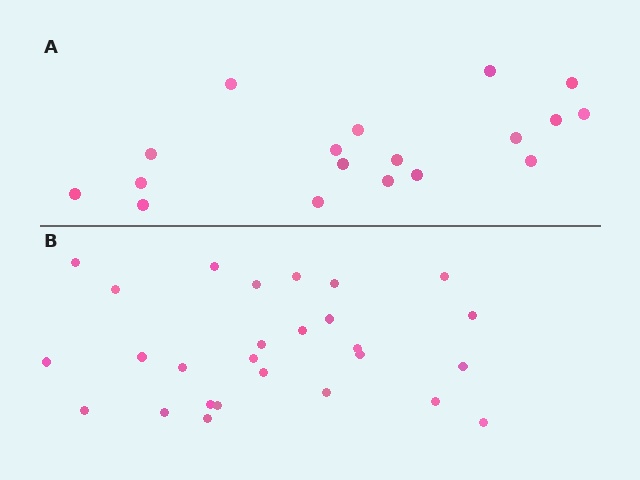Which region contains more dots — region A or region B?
Region B (the bottom region) has more dots.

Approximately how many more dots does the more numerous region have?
Region B has roughly 8 or so more dots than region A.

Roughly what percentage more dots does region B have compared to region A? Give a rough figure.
About 50% more.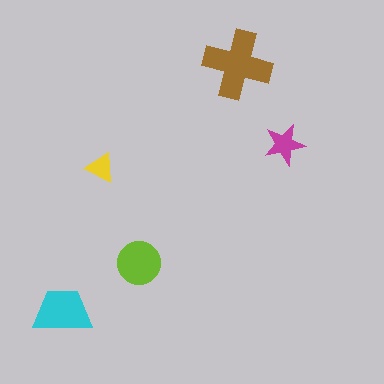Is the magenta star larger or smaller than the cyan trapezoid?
Smaller.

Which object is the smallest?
The yellow triangle.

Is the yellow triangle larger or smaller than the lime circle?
Smaller.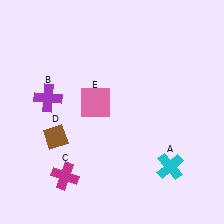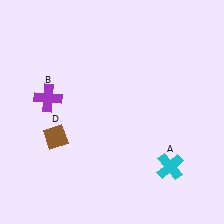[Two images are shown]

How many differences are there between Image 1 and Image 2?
There are 2 differences between the two images.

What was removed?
The pink square (E), the magenta cross (C) were removed in Image 2.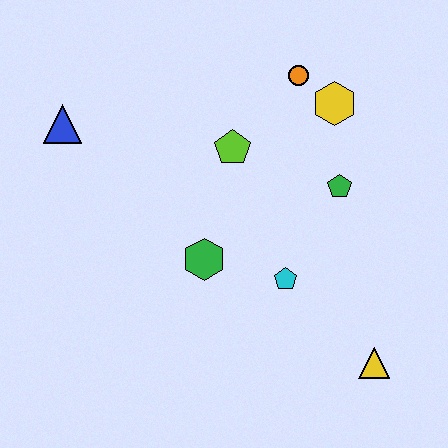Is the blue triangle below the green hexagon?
No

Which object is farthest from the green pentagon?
The blue triangle is farthest from the green pentagon.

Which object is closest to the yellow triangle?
The cyan pentagon is closest to the yellow triangle.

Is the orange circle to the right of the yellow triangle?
No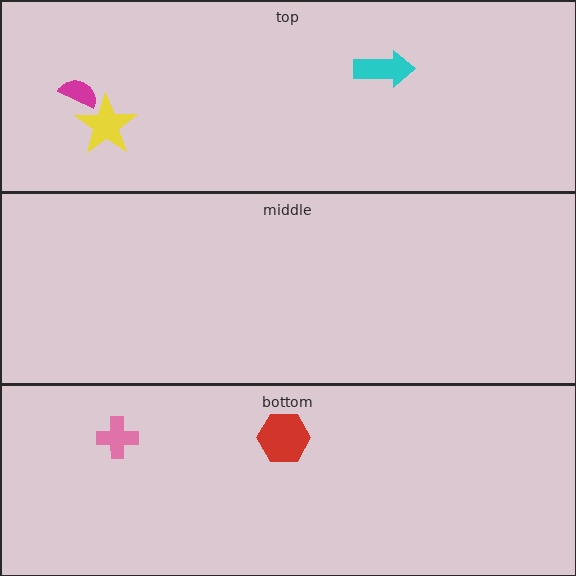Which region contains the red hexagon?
The bottom region.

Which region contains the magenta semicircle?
The top region.